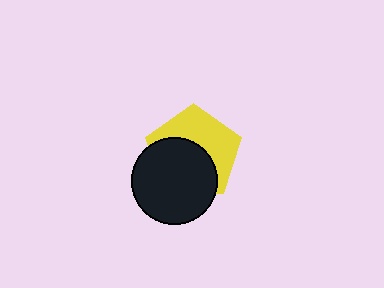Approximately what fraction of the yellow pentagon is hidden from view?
Roughly 51% of the yellow pentagon is hidden behind the black circle.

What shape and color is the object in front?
The object in front is a black circle.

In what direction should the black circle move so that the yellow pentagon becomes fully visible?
The black circle should move down. That is the shortest direction to clear the overlap and leave the yellow pentagon fully visible.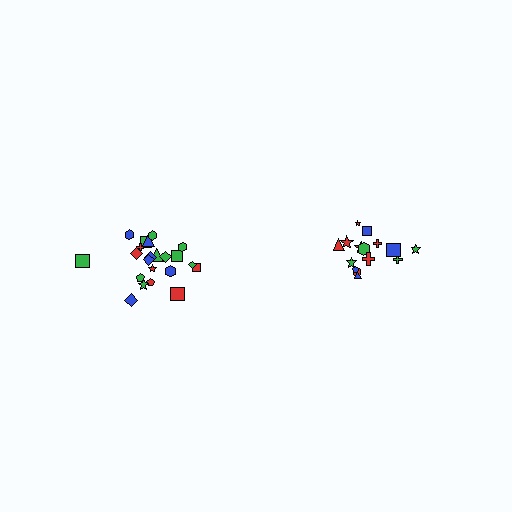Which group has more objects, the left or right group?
The left group.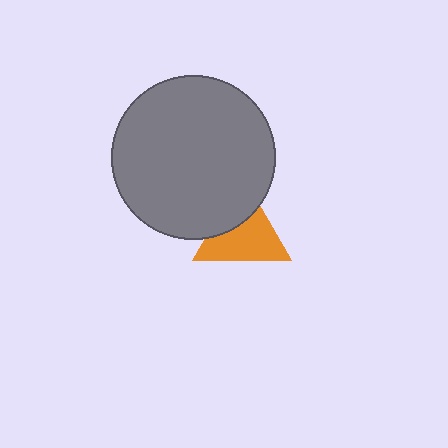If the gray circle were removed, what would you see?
You would see the complete orange triangle.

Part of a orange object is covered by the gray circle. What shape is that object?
It is a triangle.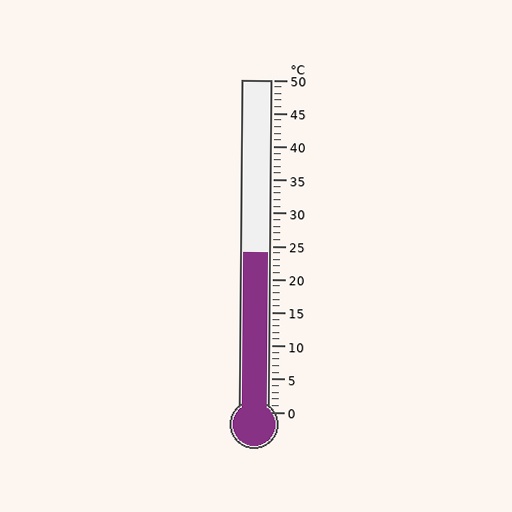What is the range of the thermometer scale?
The thermometer scale ranges from 0°C to 50°C.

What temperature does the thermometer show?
The thermometer shows approximately 24°C.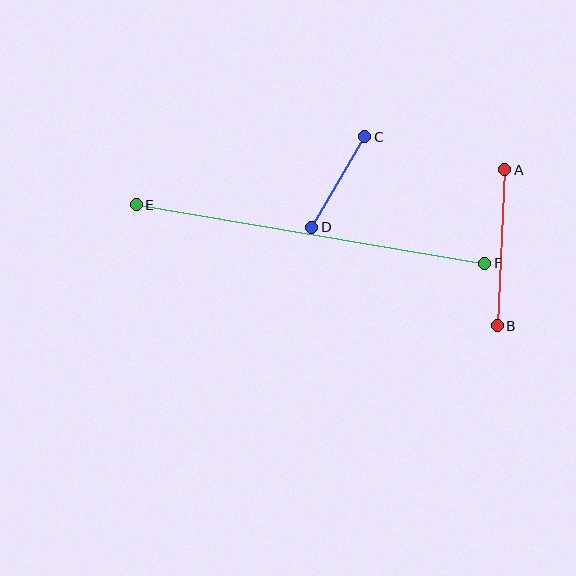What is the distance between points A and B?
The distance is approximately 156 pixels.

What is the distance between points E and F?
The distance is approximately 353 pixels.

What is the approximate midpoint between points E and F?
The midpoint is at approximately (310, 234) pixels.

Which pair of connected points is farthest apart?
Points E and F are farthest apart.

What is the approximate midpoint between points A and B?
The midpoint is at approximately (501, 248) pixels.